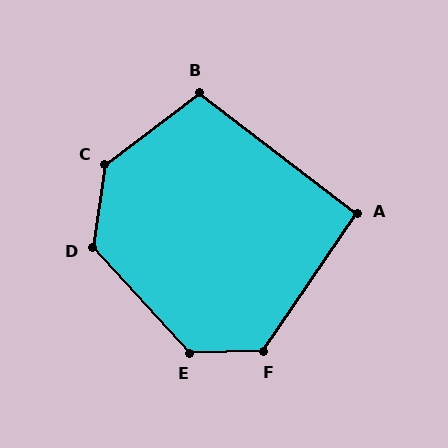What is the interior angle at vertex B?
Approximately 105 degrees (obtuse).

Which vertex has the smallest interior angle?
A, at approximately 93 degrees.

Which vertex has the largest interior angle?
C, at approximately 135 degrees.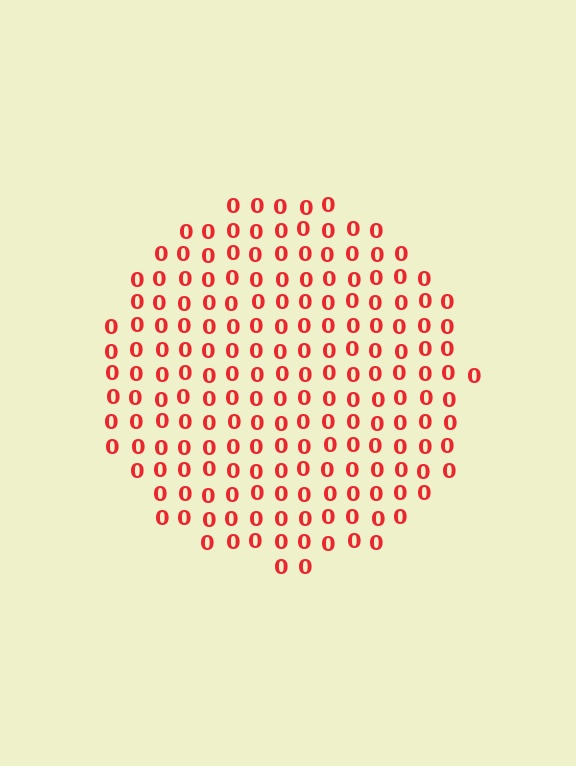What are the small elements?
The small elements are digit 0's.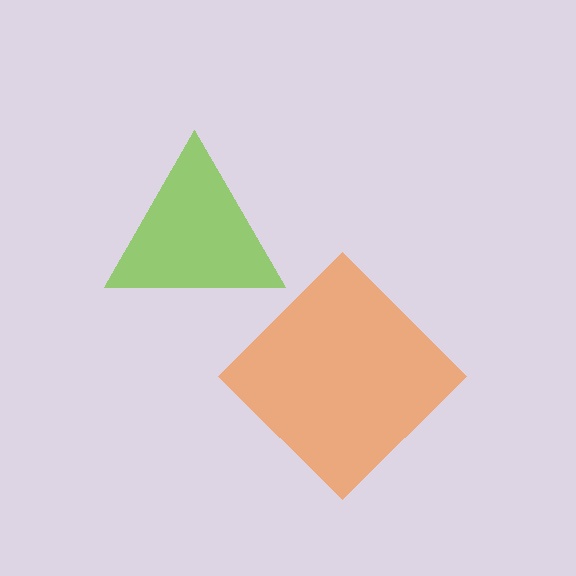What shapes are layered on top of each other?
The layered shapes are: a lime triangle, an orange diamond.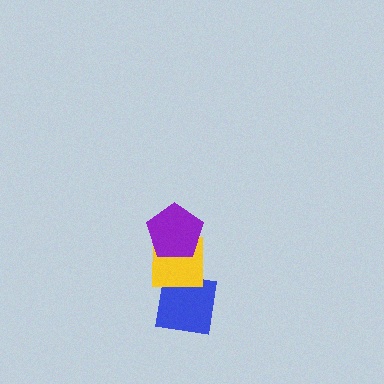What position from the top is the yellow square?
The yellow square is 2nd from the top.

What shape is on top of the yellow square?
The purple pentagon is on top of the yellow square.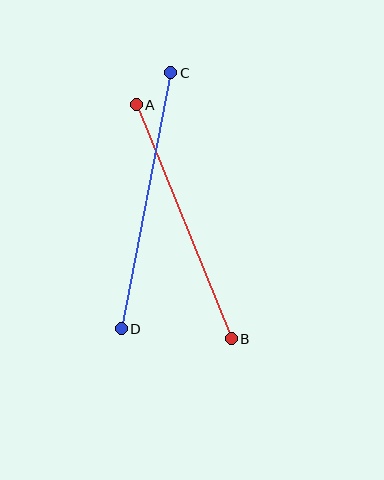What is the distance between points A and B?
The distance is approximately 253 pixels.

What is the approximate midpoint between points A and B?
The midpoint is at approximately (184, 222) pixels.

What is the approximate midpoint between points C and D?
The midpoint is at approximately (146, 201) pixels.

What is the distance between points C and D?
The distance is approximately 261 pixels.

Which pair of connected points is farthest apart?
Points C and D are farthest apart.